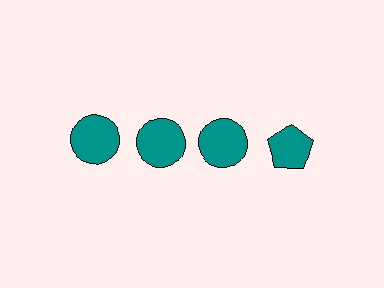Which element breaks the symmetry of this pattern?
The teal pentagon in the top row, second from right column breaks the symmetry. All other shapes are teal circles.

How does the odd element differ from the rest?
It has a different shape: pentagon instead of circle.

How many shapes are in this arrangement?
There are 4 shapes arranged in a grid pattern.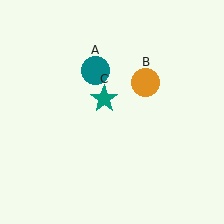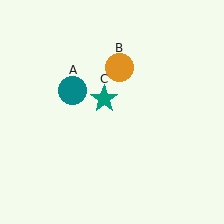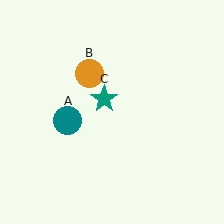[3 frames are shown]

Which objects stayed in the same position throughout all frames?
Teal star (object C) remained stationary.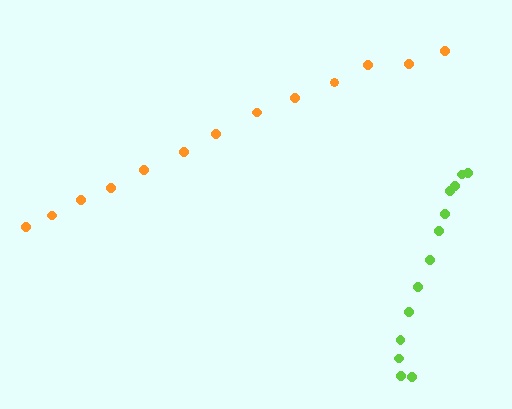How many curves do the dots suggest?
There are 2 distinct paths.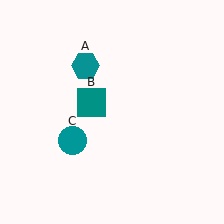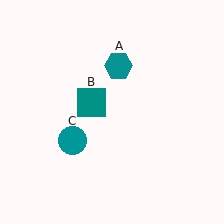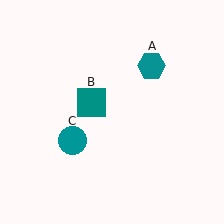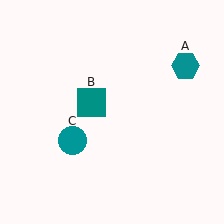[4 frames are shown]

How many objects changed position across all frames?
1 object changed position: teal hexagon (object A).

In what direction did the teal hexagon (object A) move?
The teal hexagon (object A) moved right.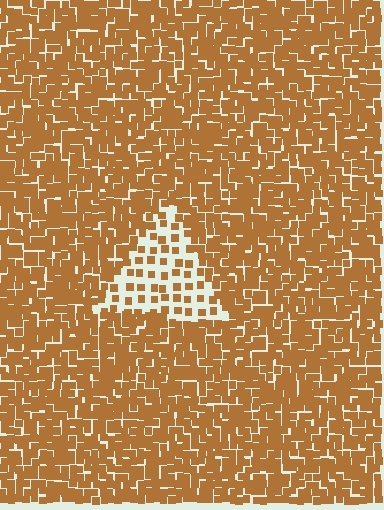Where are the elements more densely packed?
The elements are more densely packed outside the triangle boundary.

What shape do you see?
I see a triangle.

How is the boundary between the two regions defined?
The boundary is defined by a change in element density (approximately 2.6x ratio). All elements are the same color, size, and shape.